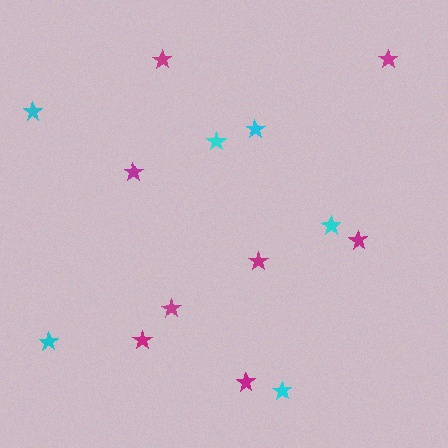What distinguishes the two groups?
There are 2 groups: one group of magenta stars (8) and one group of cyan stars (6).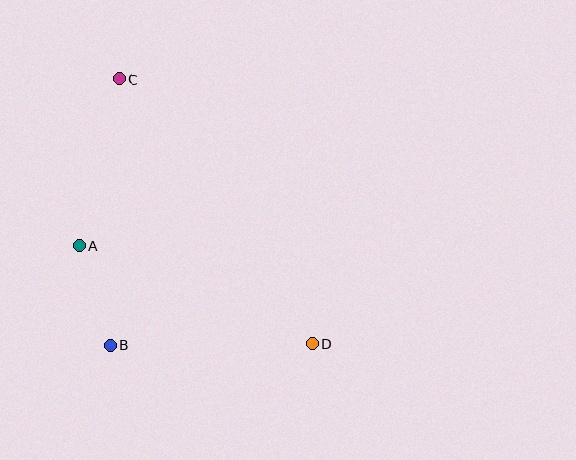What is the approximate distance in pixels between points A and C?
The distance between A and C is approximately 171 pixels.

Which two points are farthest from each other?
Points C and D are farthest from each other.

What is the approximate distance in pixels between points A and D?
The distance between A and D is approximately 253 pixels.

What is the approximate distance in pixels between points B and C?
The distance between B and C is approximately 267 pixels.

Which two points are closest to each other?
Points A and B are closest to each other.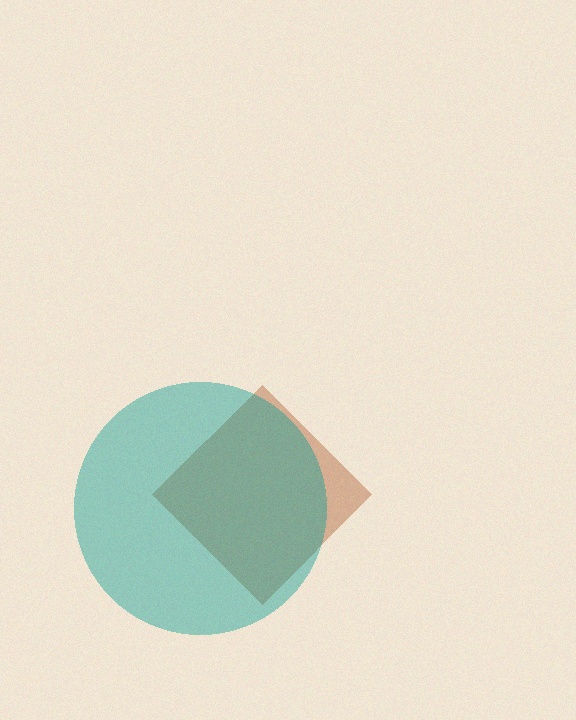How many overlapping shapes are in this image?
There are 2 overlapping shapes in the image.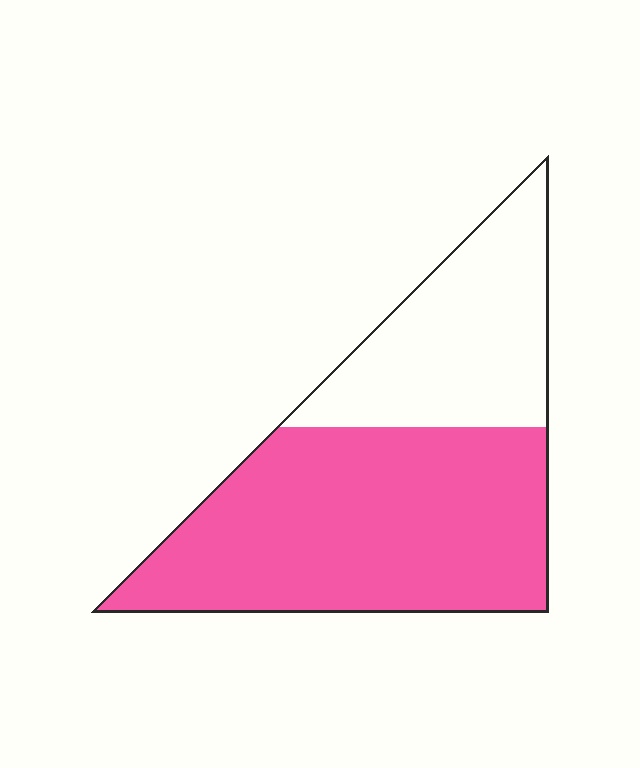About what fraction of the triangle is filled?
About two thirds (2/3).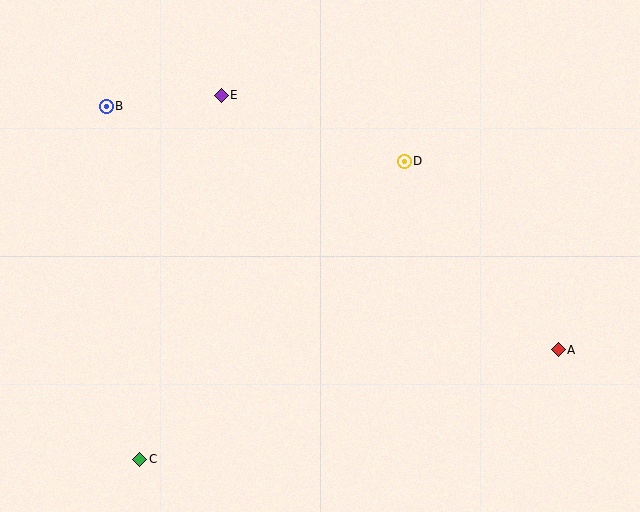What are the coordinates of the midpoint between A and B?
The midpoint between A and B is at (332, 228).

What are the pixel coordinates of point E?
Point E is at (221, 95).